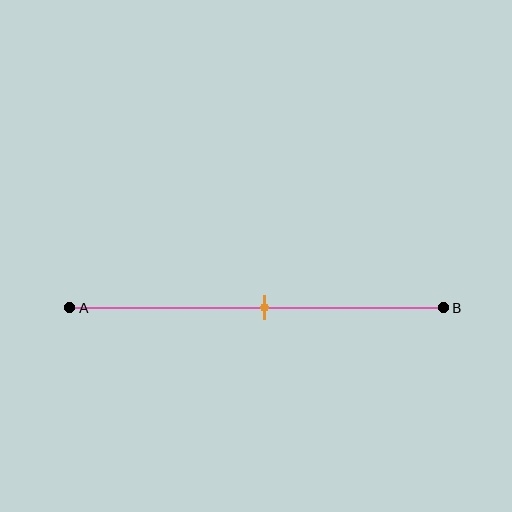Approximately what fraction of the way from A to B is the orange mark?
The orange mark is approximately 50% of the way from A to B.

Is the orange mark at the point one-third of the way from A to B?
No, the mark is at about 50% from A, not at the 33% one-third point.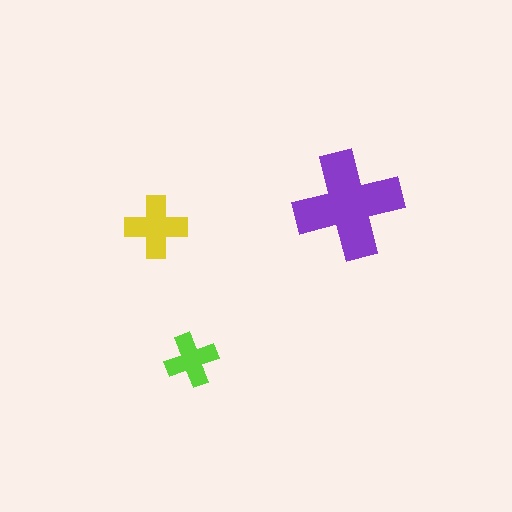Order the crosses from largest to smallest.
the purple one, the yellow one, the lime one.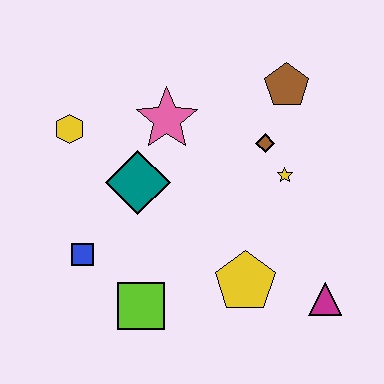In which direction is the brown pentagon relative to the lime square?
The brown pentagon is above the lime square.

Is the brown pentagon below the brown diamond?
No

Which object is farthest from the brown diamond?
The blue square is farthest from the brown diamond.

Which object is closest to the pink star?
The teal diamond is closest to the pink star.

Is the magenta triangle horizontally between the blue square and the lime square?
No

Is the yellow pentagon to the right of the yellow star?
No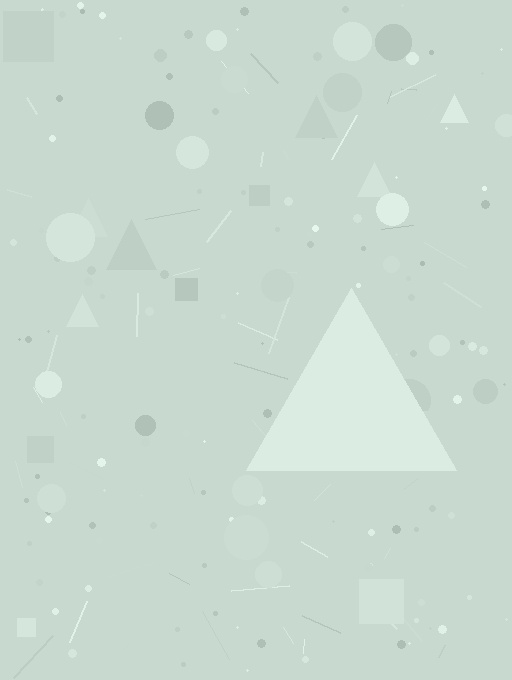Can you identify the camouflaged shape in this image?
The camouflaged shape is a triangle.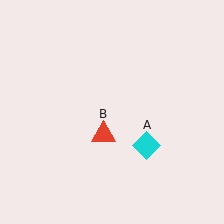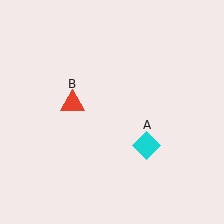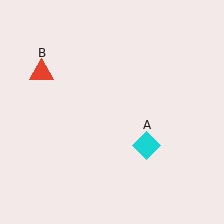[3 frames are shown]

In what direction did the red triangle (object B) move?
The red triangle (object B) moved up and to the left.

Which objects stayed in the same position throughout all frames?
Cyan diamond (object A) remained stationary.